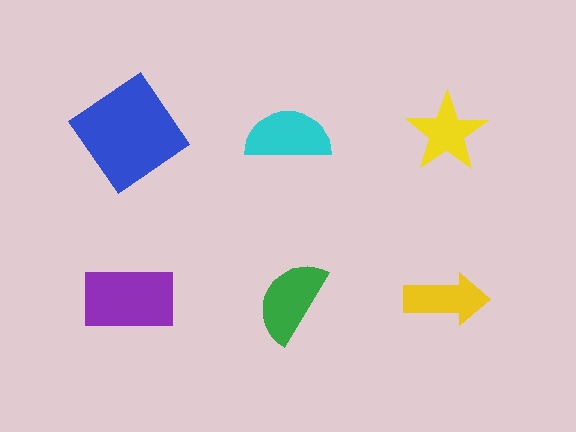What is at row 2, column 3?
A yellow arrow.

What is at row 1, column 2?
A cyan semicircle.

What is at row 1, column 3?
A yellow star.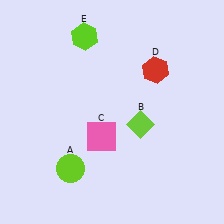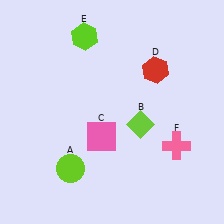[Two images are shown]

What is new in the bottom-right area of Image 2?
A pink cross (F) was added in the bottom-right area of Image 2.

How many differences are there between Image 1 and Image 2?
There is 1 difference between the two images.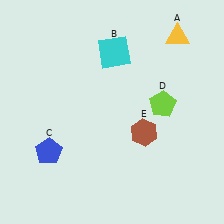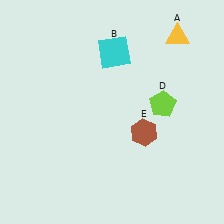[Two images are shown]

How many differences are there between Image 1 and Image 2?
There is 1 difference between the two images.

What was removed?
The blue pentagon (C) was removed in Image 2.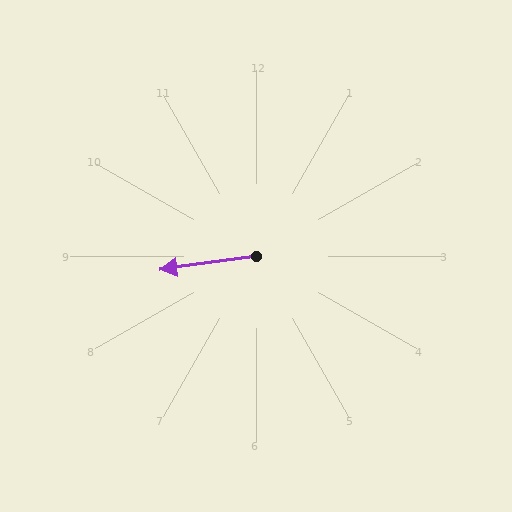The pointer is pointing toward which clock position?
Roughly 9 o'clock.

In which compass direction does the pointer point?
West.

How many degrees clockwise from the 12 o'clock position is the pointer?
Approximately 262 degrees.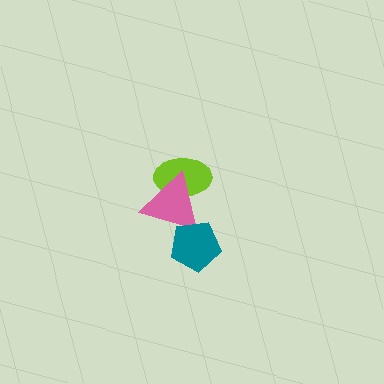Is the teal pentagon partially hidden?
No, no other shape covers it.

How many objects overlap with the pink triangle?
2 objects overlap with the pink triangle.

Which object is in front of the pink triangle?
The teal pentagon is in front of the pink triangle.